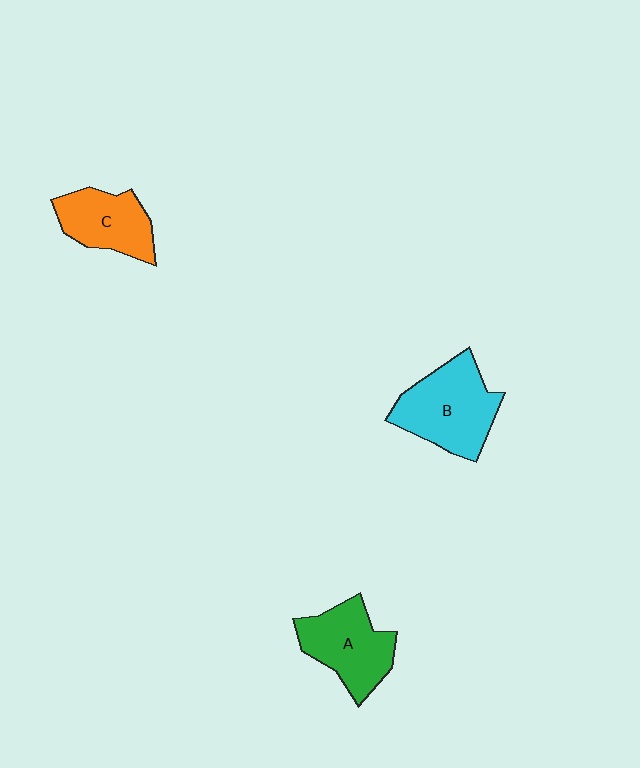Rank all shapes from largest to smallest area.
From largest to smallest: B (cyan), A (green), C (orange).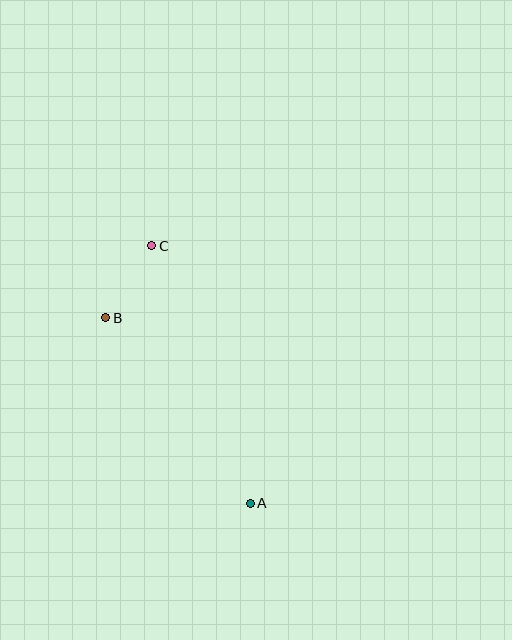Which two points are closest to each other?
Points B and C are closest to each other.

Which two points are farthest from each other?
Points A and C are farthest from each other.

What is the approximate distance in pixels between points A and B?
The distance between A and B is approximately 235 pixels.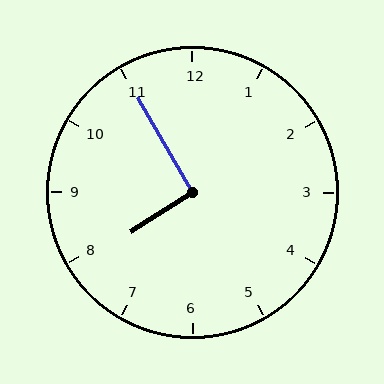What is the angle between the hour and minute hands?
Approximately 92 degrees.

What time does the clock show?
7:55.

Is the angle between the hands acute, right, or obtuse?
It is right.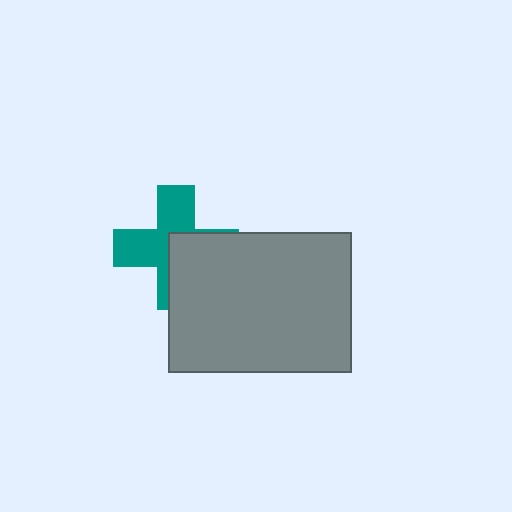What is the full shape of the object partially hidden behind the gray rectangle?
The partially hidden object is a teal cross.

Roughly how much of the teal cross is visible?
About half of it is visible (roughly 53%).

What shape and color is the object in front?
The object in front is a gray rectangle.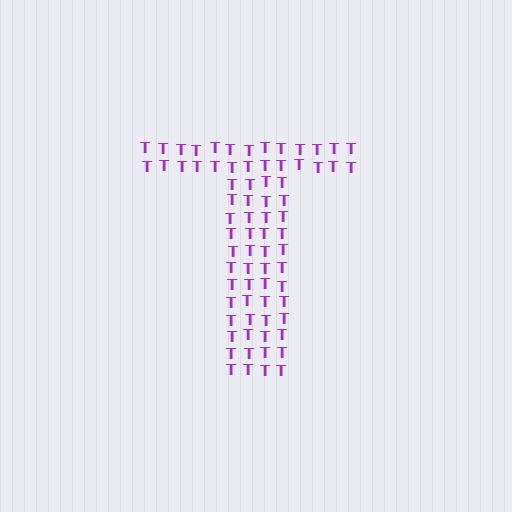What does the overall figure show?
The overall figure shows the letter T.